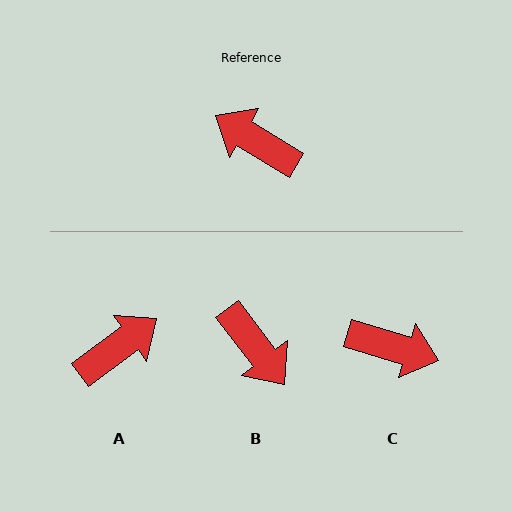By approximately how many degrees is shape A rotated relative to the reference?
Approximately 112 degrees clockwise.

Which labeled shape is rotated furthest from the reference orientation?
C, about 165 degrees away.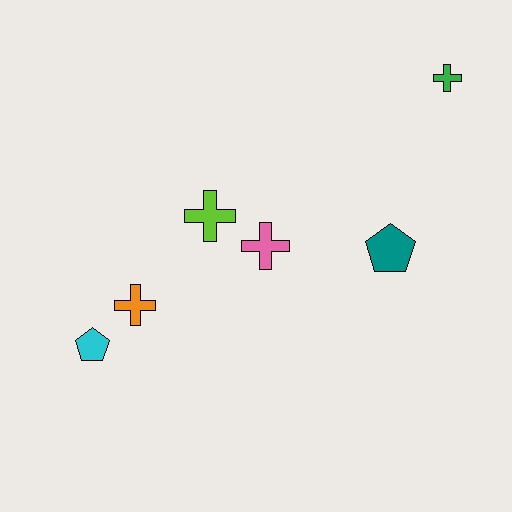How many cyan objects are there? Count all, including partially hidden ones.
There is 1 cyan object.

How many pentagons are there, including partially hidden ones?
There are 2 pentagons.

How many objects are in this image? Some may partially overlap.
There are 6 objects.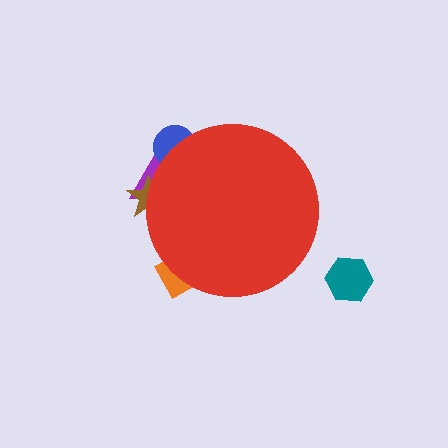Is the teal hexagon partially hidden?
No, the teal hexagon is fully visible.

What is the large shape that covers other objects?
A red circle.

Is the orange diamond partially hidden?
Yes, the orange diamond is partially hidden behind the red circle.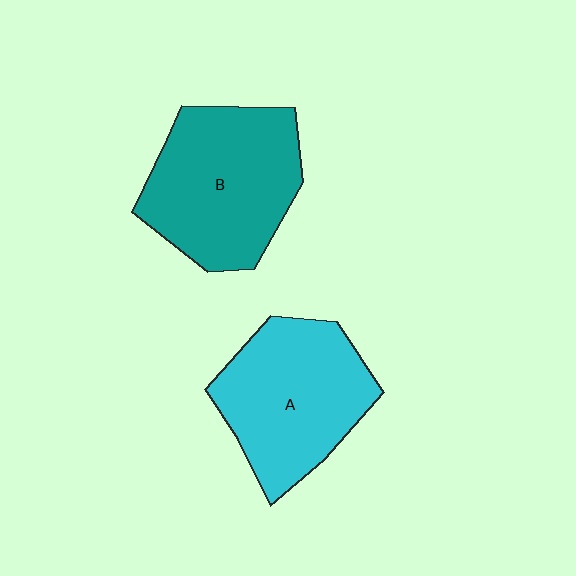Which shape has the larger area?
Shape B (teal).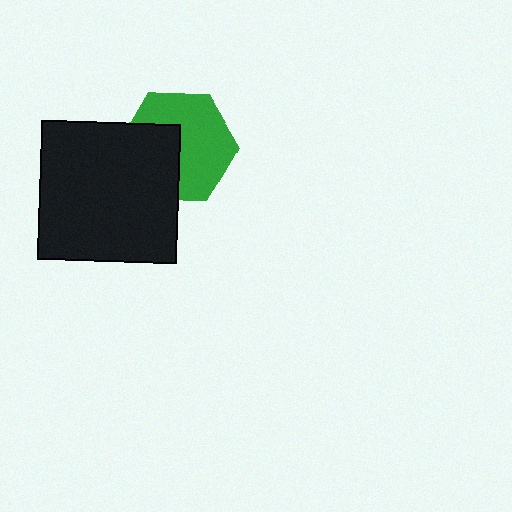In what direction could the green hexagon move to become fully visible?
The green hexagon could move toward the upper-right. That would shift it out from behind the black square entirely.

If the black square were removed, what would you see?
You would see the complete green hexagon.